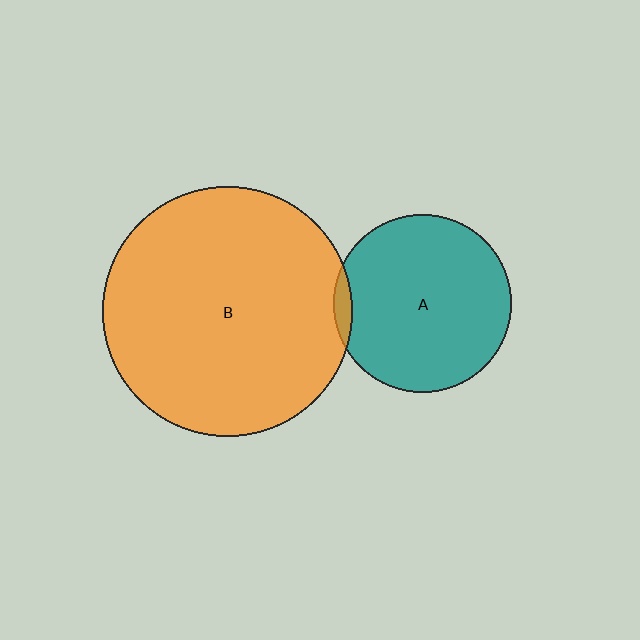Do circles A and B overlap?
Yes.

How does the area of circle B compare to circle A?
Approximately 2.0 times.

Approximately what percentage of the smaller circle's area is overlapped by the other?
Approximately 5%.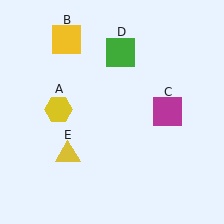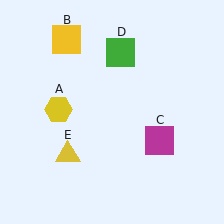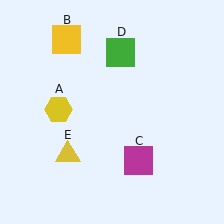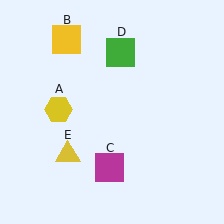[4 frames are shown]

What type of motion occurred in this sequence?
The magenta square (object C) rotated clockwise around the center of the scene.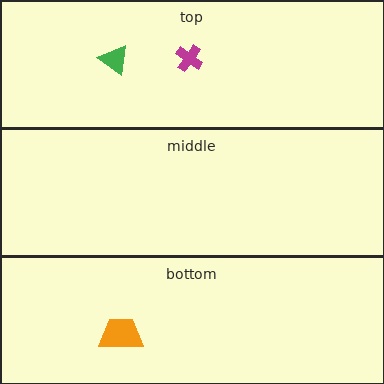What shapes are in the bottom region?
The orange trapezoid.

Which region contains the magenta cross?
The top region.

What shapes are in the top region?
The magenta cross, the green triangle.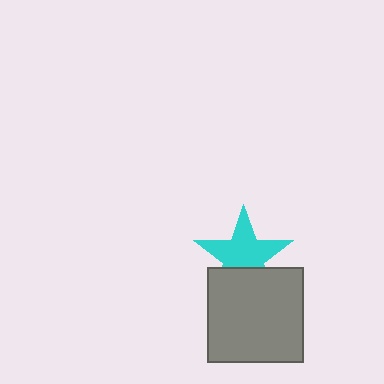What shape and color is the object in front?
The object in front is a gray square.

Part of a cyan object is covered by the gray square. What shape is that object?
It is a star.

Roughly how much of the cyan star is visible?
Most of it is visible (roughly 69%).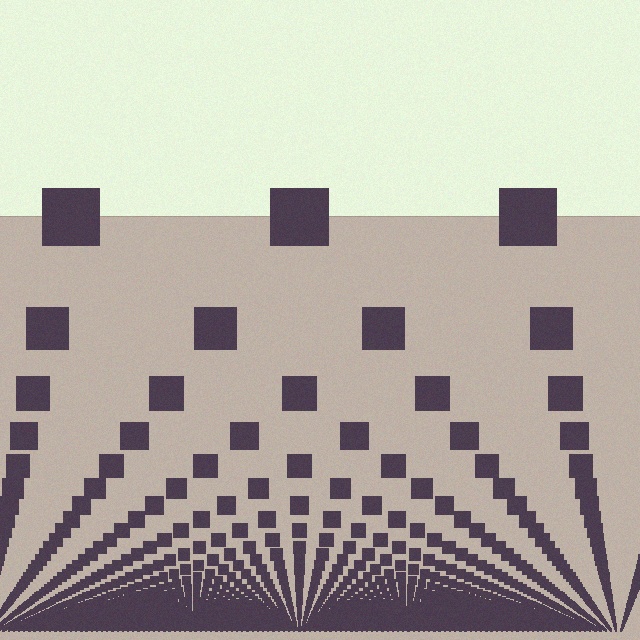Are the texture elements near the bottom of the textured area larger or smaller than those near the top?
Smaller. The gradient is inverted — elements near the bottom are smaller and denser.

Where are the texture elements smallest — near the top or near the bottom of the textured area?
Near the bottom.